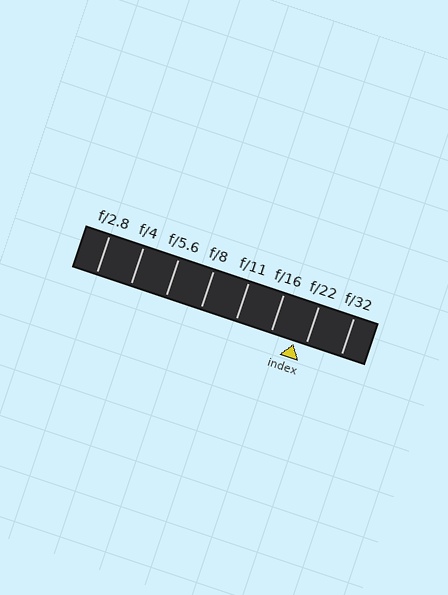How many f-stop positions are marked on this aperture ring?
There are 8 f-stop positions marked.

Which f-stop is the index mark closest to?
The index mark is closest to f/22.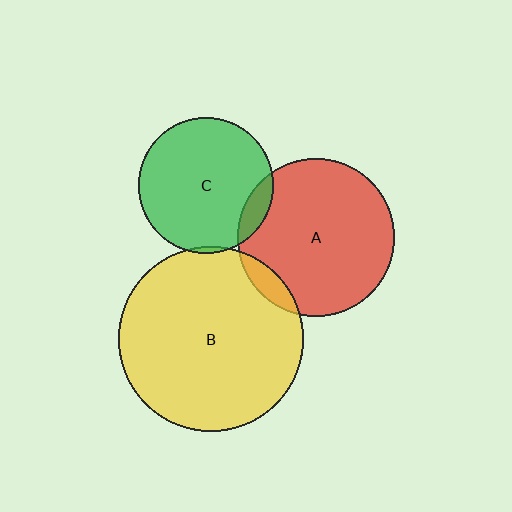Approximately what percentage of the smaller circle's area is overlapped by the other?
Approximately 5%.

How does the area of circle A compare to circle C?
Approximately 1.4 times.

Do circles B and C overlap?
Yes.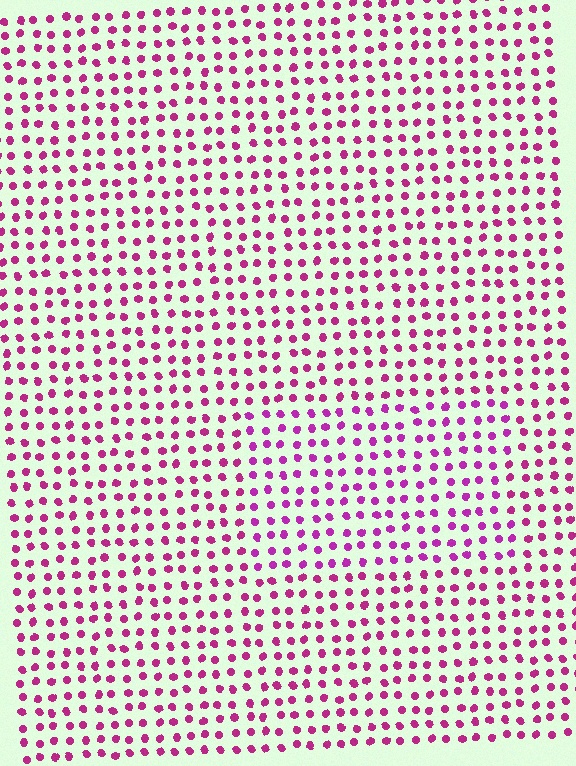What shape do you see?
I see a rectangle.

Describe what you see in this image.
The image is filled with small magenta elements in a uniform arrangement. A rectangle-shaped region is visible where the elements are tinted to a slightly different hue, forming a subtle color boundary.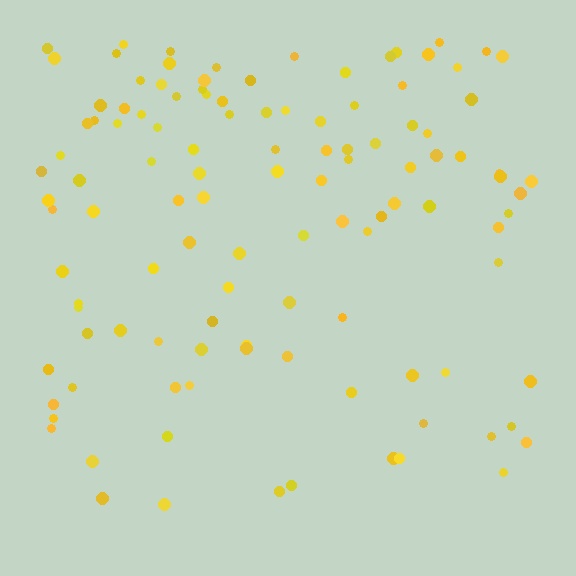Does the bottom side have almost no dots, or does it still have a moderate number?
Still a moderate number, just noticeably fewer than the top.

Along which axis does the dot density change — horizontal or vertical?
Vertical.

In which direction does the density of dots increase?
From bottom to top, with the top side densest.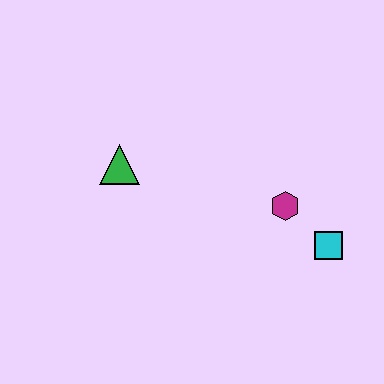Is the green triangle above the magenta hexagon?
Yes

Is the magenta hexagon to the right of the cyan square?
No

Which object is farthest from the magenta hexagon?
The green triangle is farthest from the magenta hexagon.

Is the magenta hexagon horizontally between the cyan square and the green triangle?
Yes